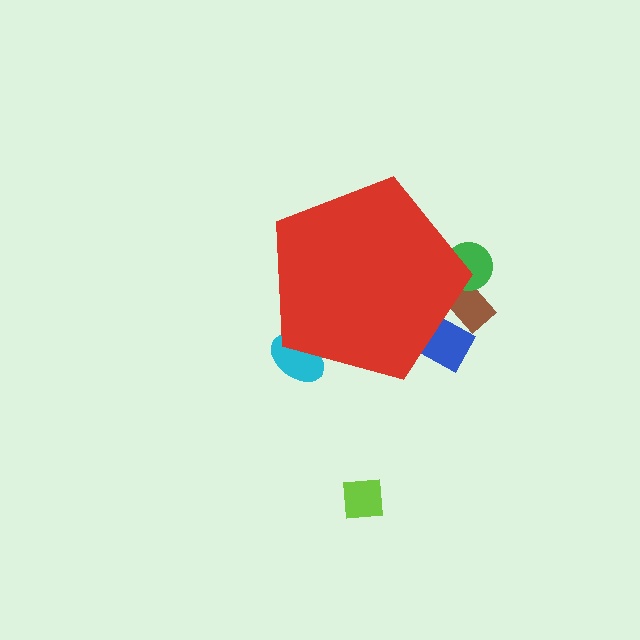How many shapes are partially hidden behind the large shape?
4 shapes are partially hidden.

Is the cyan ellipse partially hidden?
Yes, the cyan ellipse is partially hidden behind the red pentagon.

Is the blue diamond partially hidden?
Yes, the blue diamond is partially hidden behind the red pentagon.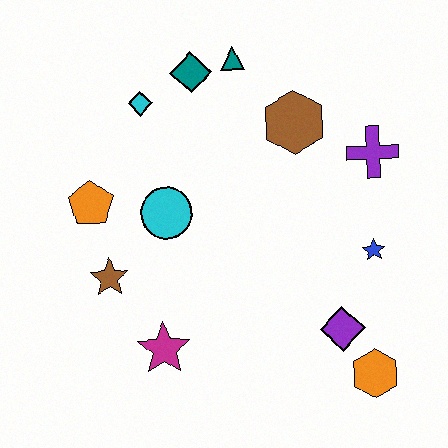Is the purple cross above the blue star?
Yes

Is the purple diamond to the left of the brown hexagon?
No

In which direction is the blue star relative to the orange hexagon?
The blue star is above the orange hexagon.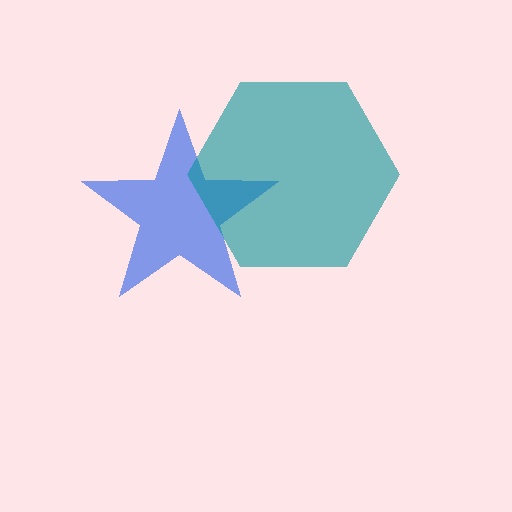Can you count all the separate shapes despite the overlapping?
Yes, there are 2 separate shapes.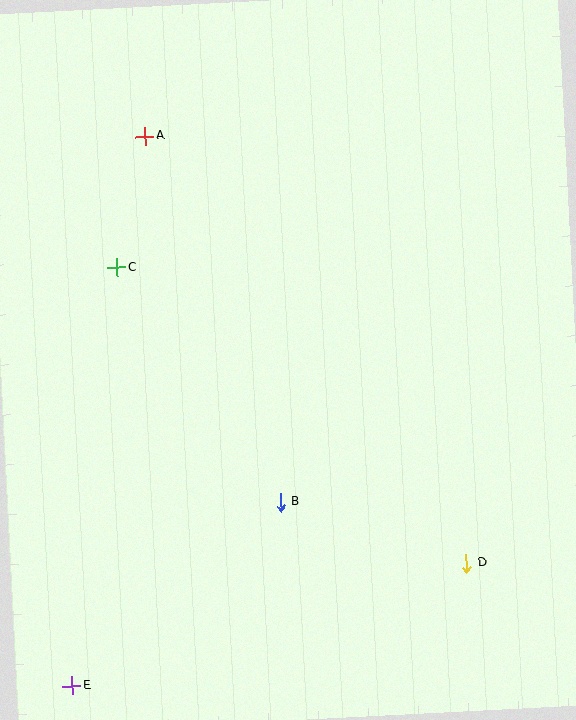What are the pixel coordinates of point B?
Point B is at (280, 502).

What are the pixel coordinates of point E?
Point E is at (72, 686).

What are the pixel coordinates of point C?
Point C is at (117, 267).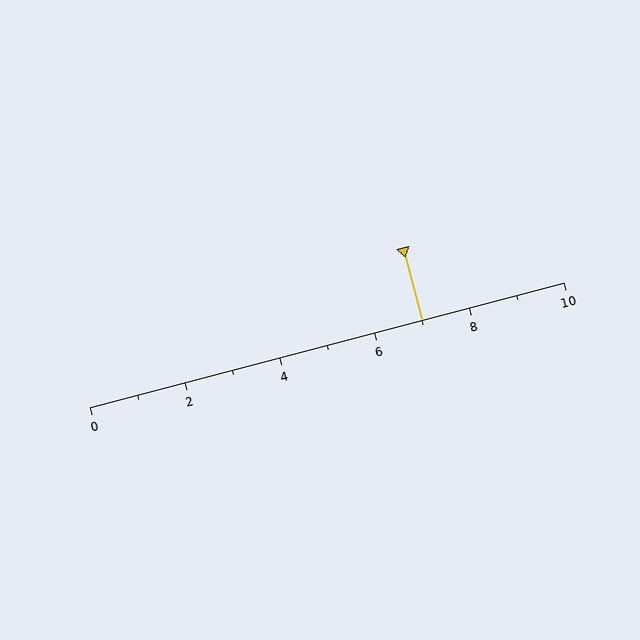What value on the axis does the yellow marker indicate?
The marker indicates approximately 7.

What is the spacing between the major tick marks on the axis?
The major ticks are spaced 2 apart.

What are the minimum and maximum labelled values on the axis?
The axis runs from 0 to 10.